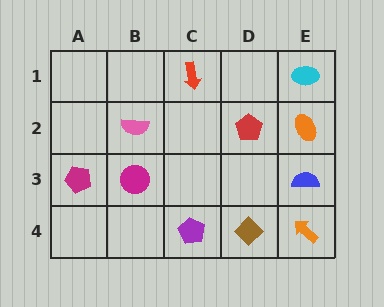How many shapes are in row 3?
3 shapes.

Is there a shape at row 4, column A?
No, that cell is empty.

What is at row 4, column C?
A purple pentagon.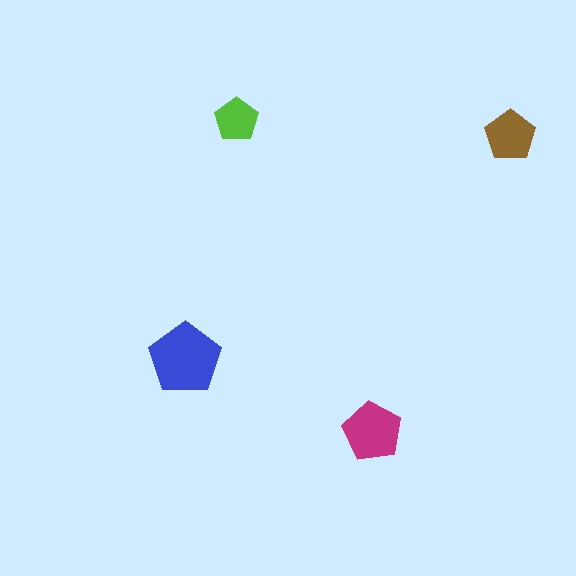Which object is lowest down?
The magenta pentagon is bottommost.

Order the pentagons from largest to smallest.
the blue one, the magenta one, the brown one, the lime one.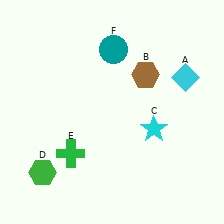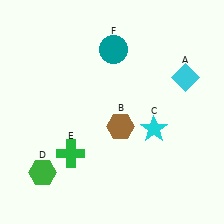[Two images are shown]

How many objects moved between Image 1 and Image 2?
1 object moved between the two images.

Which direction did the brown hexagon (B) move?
The brown hexagon (B) moved down.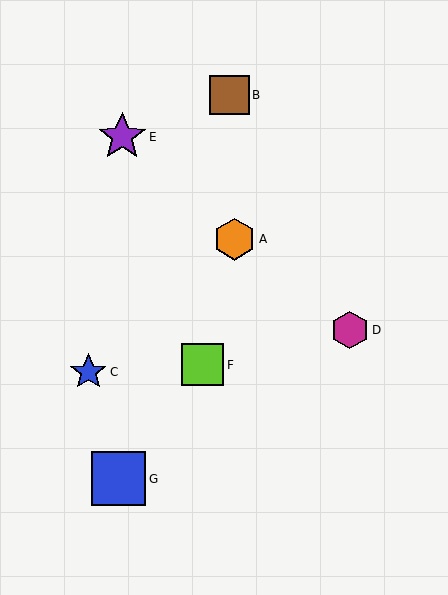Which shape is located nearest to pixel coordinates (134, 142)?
The purple star (labeled E) at (122, 137) is nearest to that location.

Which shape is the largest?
The blue square (labeled G) is the largest.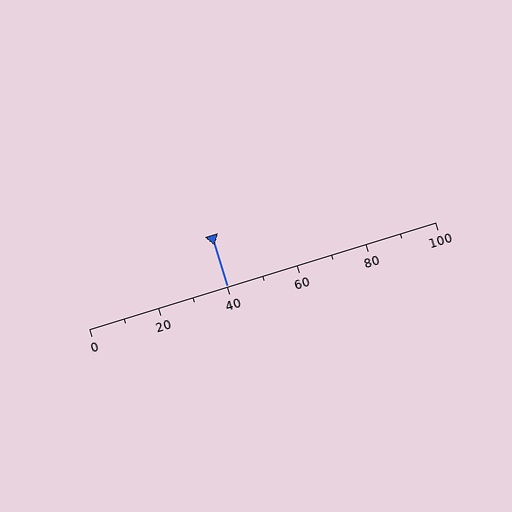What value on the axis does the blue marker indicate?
The marker indicates approximately 40.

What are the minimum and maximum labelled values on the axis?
The axis runs from 0 to 100.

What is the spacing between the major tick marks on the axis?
The major ticks are spaced 20 apart.